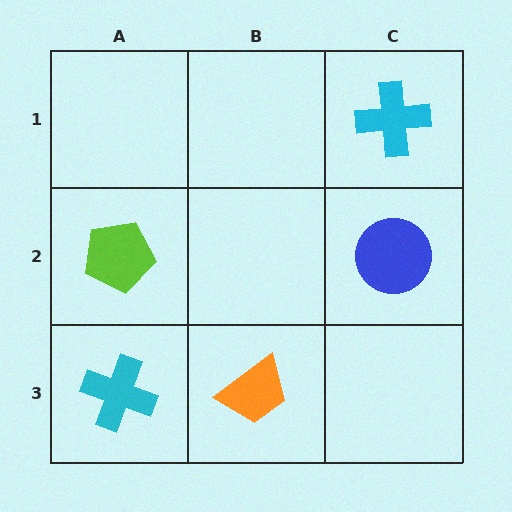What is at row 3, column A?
A cyan cross.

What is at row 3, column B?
An orange trapezoid.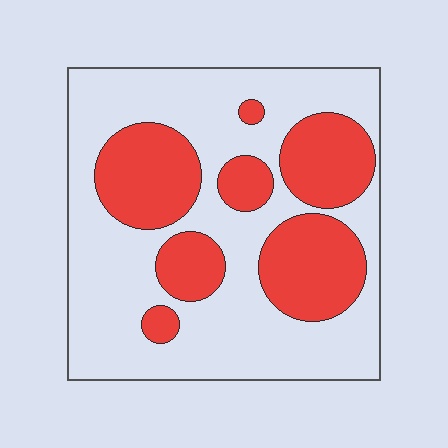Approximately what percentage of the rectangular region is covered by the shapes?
Approximately 35%.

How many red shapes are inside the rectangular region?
7.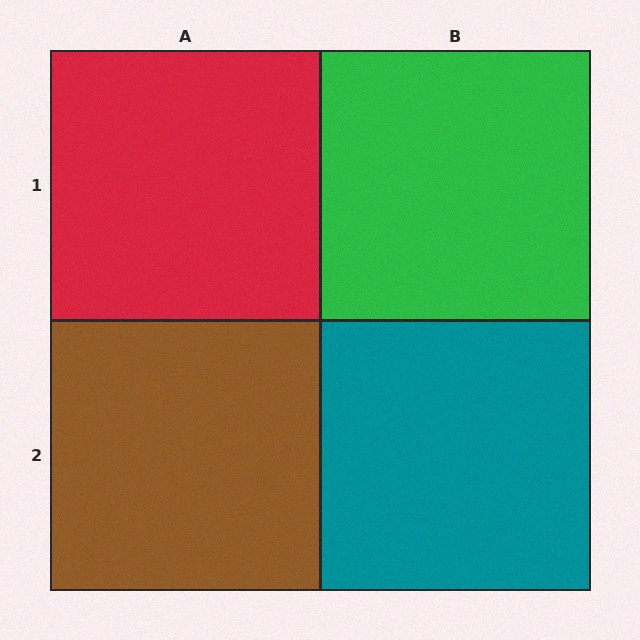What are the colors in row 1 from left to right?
Red, green.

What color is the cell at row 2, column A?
Brown.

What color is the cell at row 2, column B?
Teal.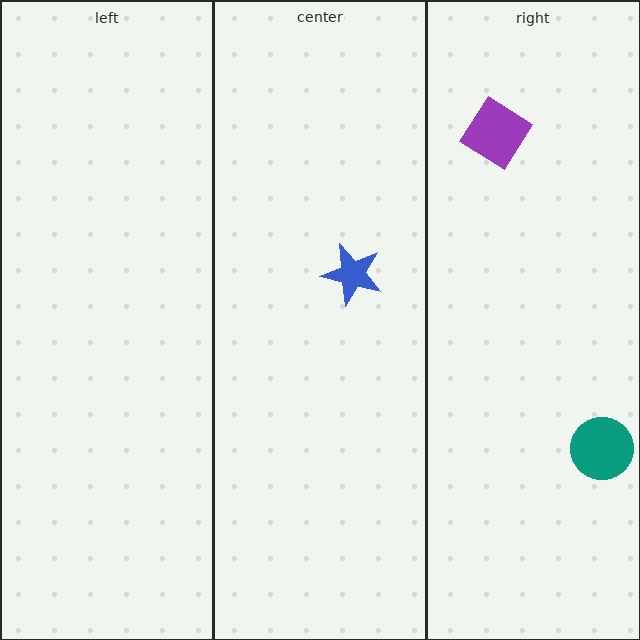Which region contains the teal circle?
The right region.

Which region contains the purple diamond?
The right region.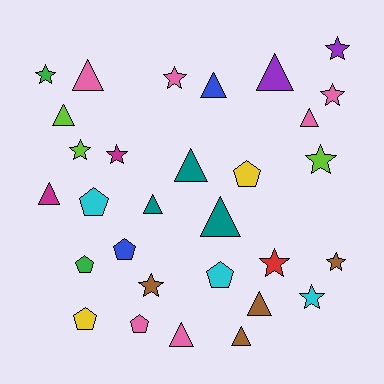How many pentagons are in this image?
There are 7 pentagons.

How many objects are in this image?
There are 30 objects.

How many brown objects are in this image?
There are 4 brown objects.